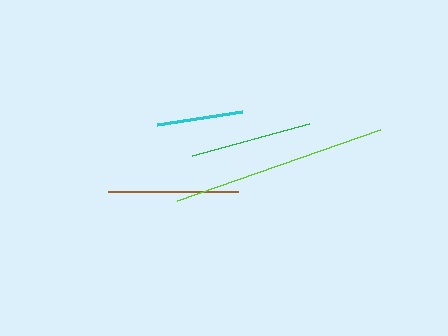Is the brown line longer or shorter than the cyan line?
The brown line is longer than the cyan line.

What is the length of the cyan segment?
The cyan segment is approximately 86 pixels long.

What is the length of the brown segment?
The brown segment is approximately 130 pixels long.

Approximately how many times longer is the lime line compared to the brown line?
The lime line is approximately 1.7 times the length of the brown line.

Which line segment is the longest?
The lime line is the longest at approximately 216 pixels.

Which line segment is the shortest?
The cyan line is the shortest at approximately 86 pixels.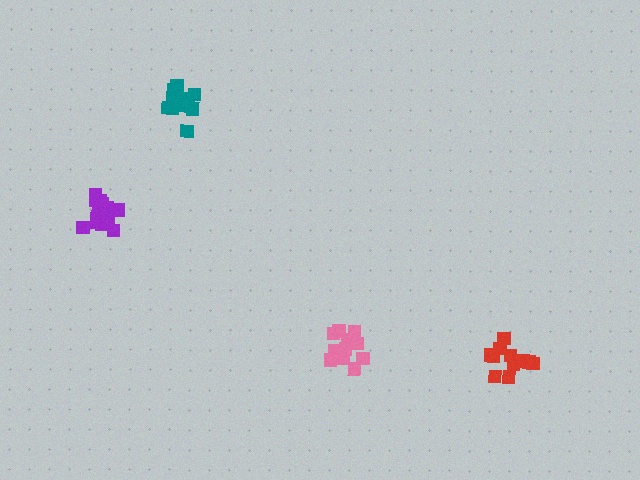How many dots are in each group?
Group 1: 11 dots, Group 2: 17 dots, Group 3: 13 dots, Group 4: 13 dots (54 total).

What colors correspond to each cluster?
The clusters are colored: red, purple, teal, pink.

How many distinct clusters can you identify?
There are 4 distinct clusters.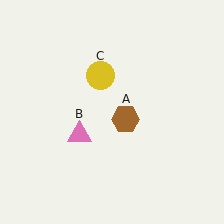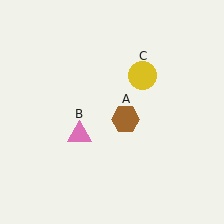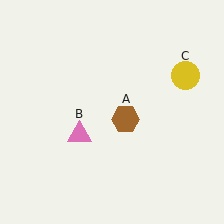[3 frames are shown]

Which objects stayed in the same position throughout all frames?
Brown hexagon (object A) and pink triangle (object B) remained stationary.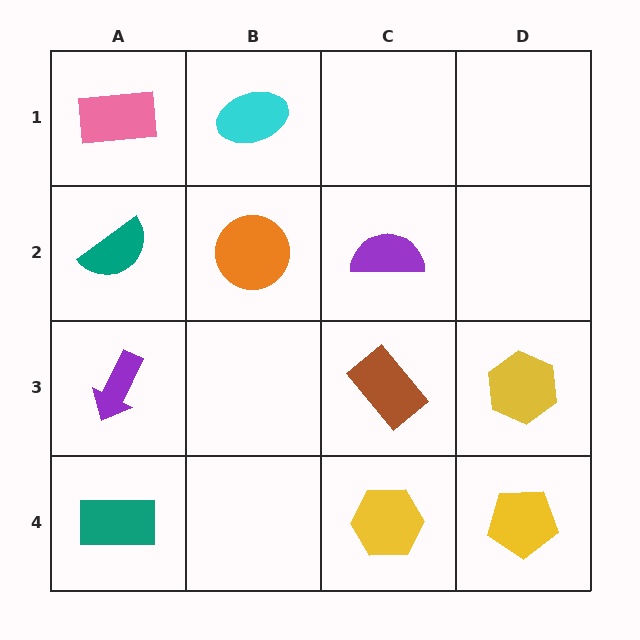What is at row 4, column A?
A teal rectangle.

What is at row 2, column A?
A teal semicircle.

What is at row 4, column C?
A yellow hexagon.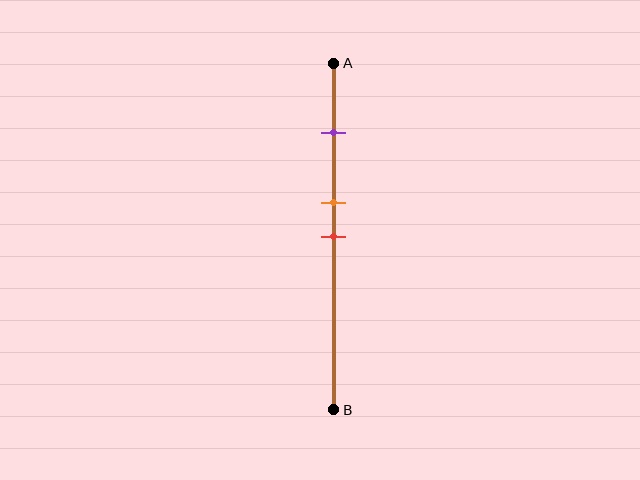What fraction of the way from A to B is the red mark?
The red mark is approximately 50% (0.5) of the way from A to B.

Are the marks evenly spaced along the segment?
No, the marks are not evenly spaced.